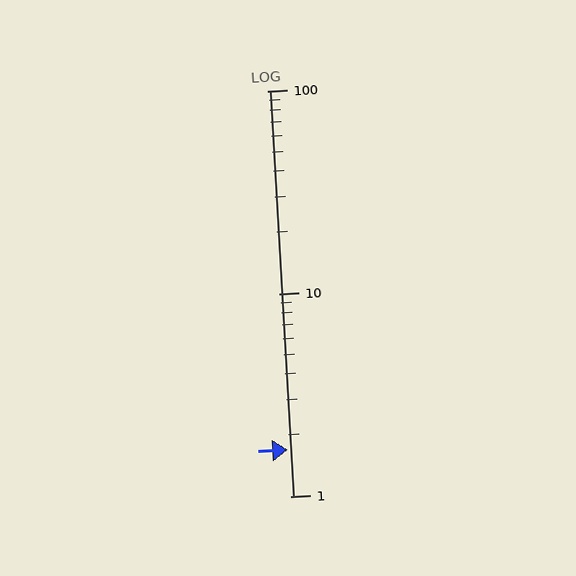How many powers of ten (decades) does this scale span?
The scale spans 2 decades, from 1 to 100.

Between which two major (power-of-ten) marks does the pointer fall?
The pointer is between 1 and 10.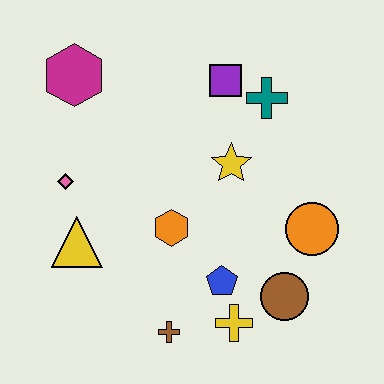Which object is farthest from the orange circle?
The magenta hexagon is farthest from the orange circle.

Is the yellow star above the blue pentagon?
Yes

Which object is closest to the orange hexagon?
The blue pentagon is closest to the orange hexagon.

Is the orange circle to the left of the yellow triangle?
No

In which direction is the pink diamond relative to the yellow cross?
The pink diamond is to the left of the yellow cross.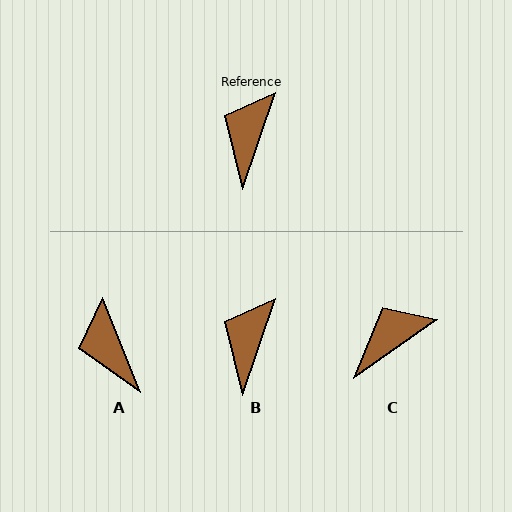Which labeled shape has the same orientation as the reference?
B.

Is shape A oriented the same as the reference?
No, it is off by about 41 degrees.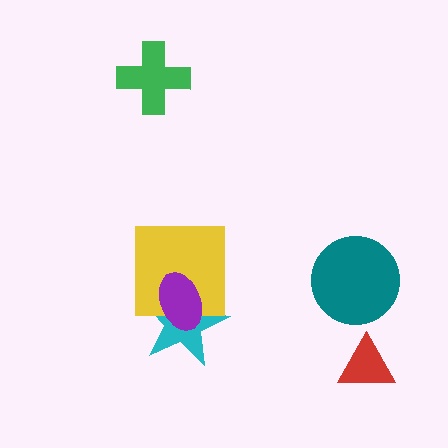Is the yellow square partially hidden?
Yes, it is partially covered by another shape.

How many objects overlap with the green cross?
0 objects overlap with the green cross.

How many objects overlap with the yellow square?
2 objects overlap with the yellow square.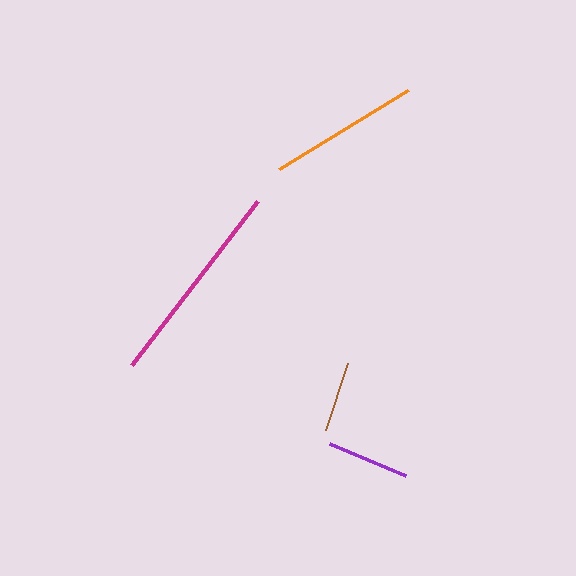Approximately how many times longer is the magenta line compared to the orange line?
The magenta line is approximately 1.4 times the length of the orange line.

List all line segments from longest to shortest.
From longest to shortest: magenta, orange, purple, brown.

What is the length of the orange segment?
The orange segment is approximately 151 pixels long.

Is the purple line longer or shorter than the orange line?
The orange line is longer than the purple line.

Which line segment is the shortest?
The brown line is the shortest at approximately 71 pixels.